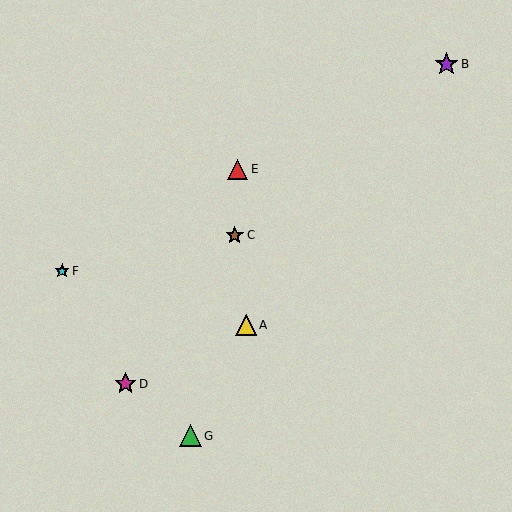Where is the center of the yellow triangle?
The center of the yellow triangle is at (246, 325).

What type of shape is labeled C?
Shape C is a brown star.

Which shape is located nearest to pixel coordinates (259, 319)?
The yellow triangle (labeled A) at (246, 325) is nearest to that location.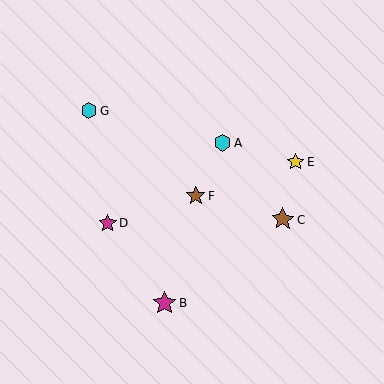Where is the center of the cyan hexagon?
The center of the cyan hexagon is at (89, 111).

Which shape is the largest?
The magenta star (labeled B) is the largest.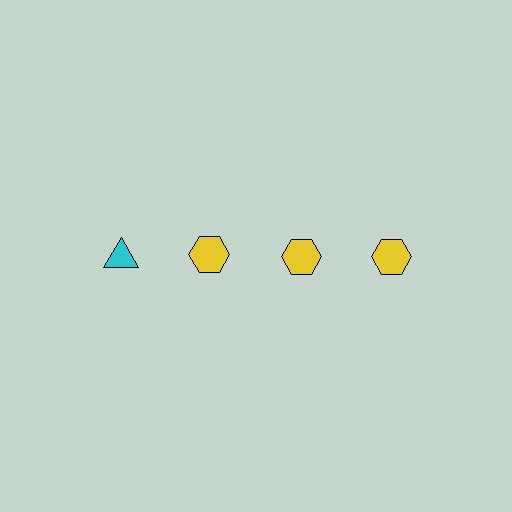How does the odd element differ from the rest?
It differs in both color (cyan instead of yellow) and shape (triangle instead of hexagon).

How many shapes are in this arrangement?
There are 4 shapes arranged in a grid pattern.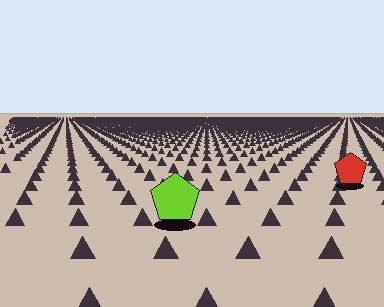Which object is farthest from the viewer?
The red pentagon is farthest from the viewer. It appears smaller and the ground texture around it is denser.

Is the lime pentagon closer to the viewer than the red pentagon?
Yes. The lime pentagon is closer — you can tell from the texture gradient: the ground texture is coarser near it.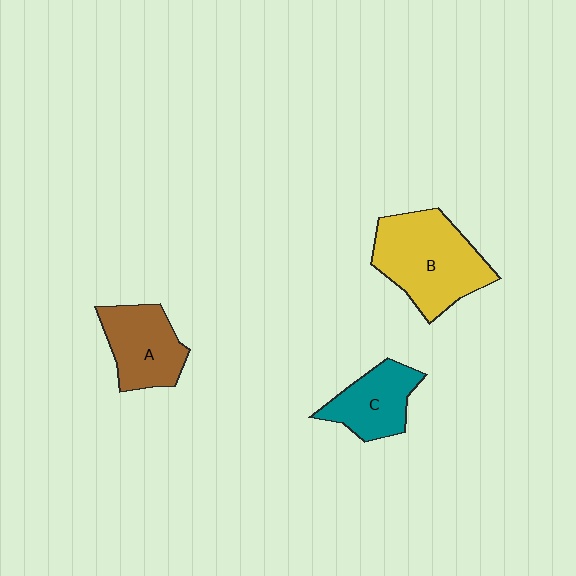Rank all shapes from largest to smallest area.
From largest to smallest: B (yellow), A (brown), C (teal).